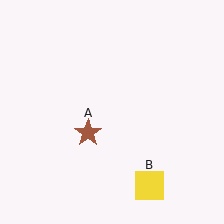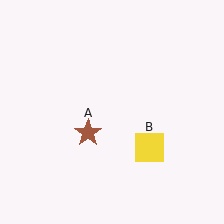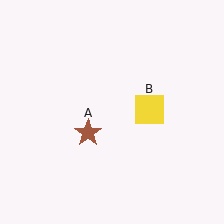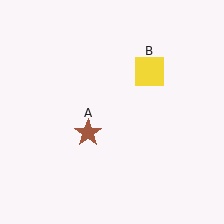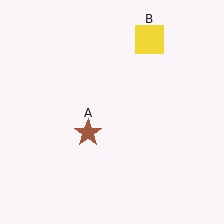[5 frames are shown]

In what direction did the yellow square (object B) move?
The yellow square (object B) moved up.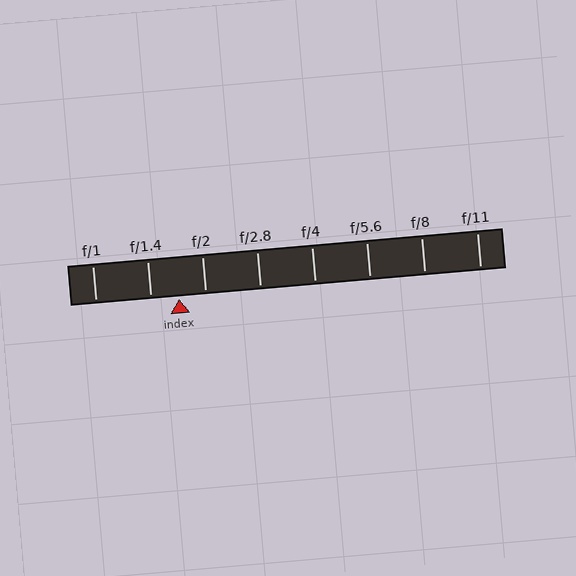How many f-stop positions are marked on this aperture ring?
There are 8 f-stop positions marked.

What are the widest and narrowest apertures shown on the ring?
The widest aperture shown is f/1 and the narrowest is f/11.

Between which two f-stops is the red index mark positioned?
The index mark is between f/1.4 and f/2.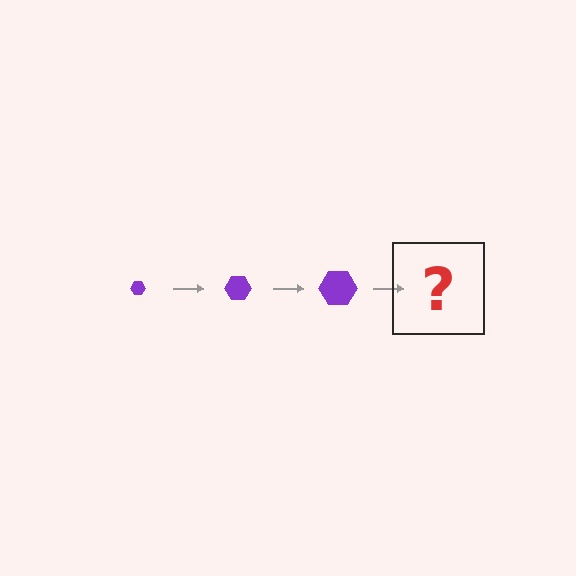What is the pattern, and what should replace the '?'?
The pattern is that the hexagon gets progressively larger each step. The '?' should be a purple hexagon, larger than the previous one.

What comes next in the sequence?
The next element should be a purple hexagon, larger than the previous one.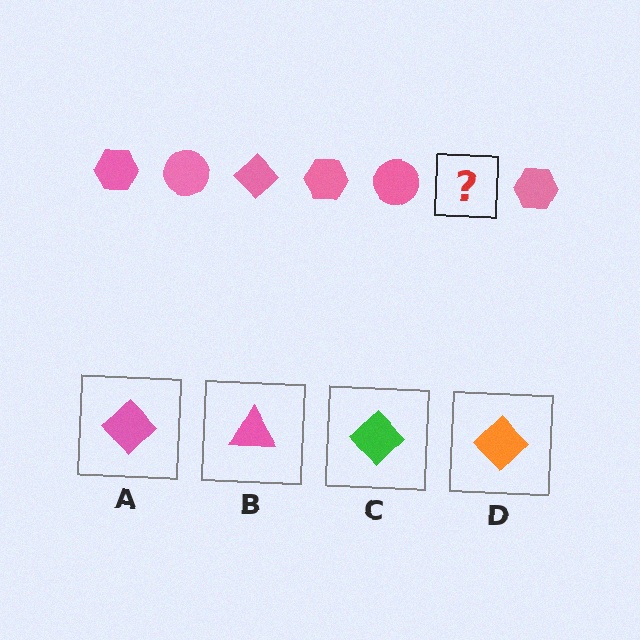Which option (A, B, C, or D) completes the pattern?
A.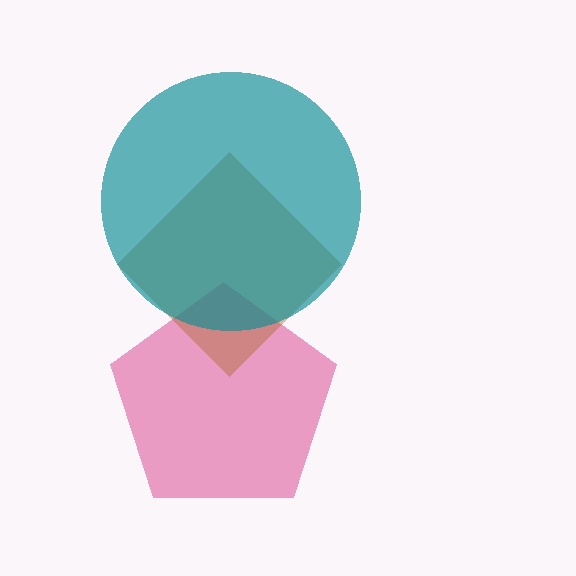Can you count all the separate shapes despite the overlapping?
Yes, there are 3 separate shapes.